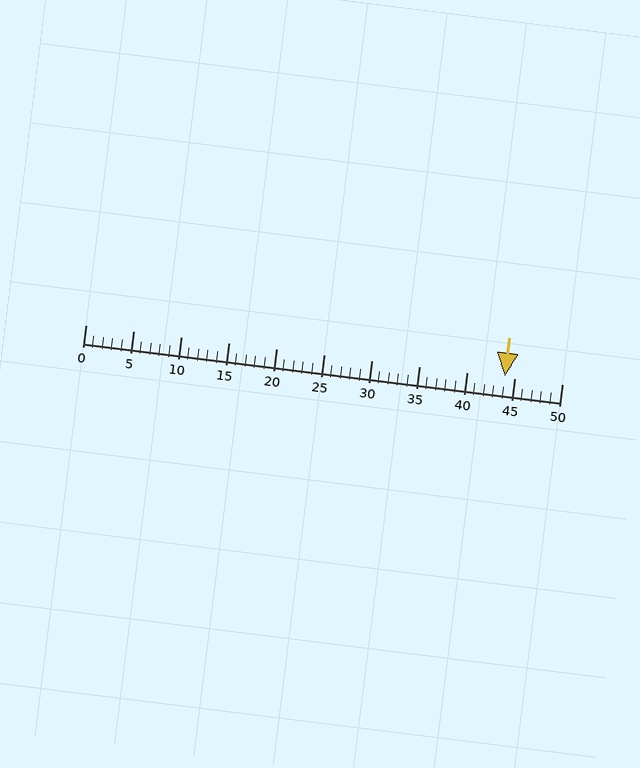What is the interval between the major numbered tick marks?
The major tick marks are spaced 5 units apart.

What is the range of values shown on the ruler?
The ruler shows values from 0 to 50.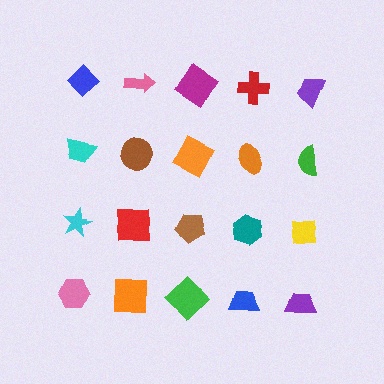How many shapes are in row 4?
5 shapes.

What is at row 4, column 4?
A blue trapezoid.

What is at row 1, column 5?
A purple trapezoid.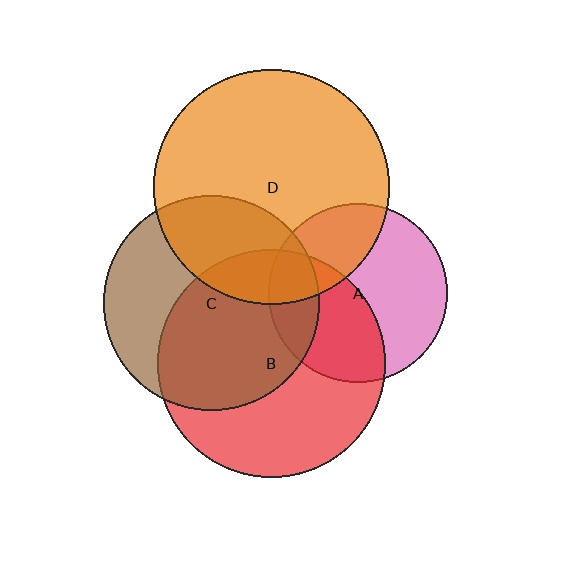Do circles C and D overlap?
Yes.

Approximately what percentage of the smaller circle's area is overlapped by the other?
Approximately 35%.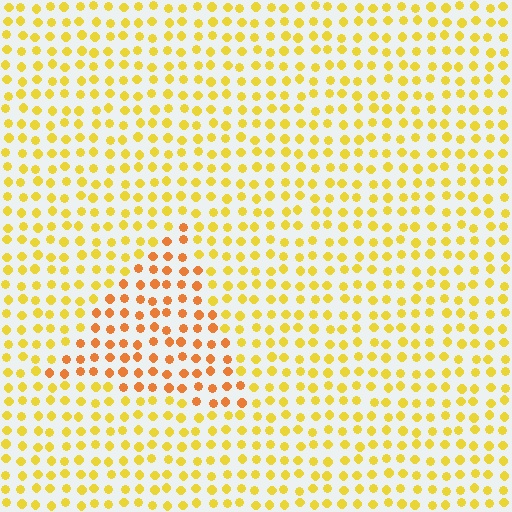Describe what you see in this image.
The image is filled with small yellow elements in a uniform arrangement. A triangle-shaped region is visible where the elements are tinted to a slightly different hue, forming a subtle color boundary.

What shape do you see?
I see a triangle.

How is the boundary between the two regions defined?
The boundary is defined purely by a slight shift in hue (about 30 degrees). Spacing, size, and orientation are identical on both sides.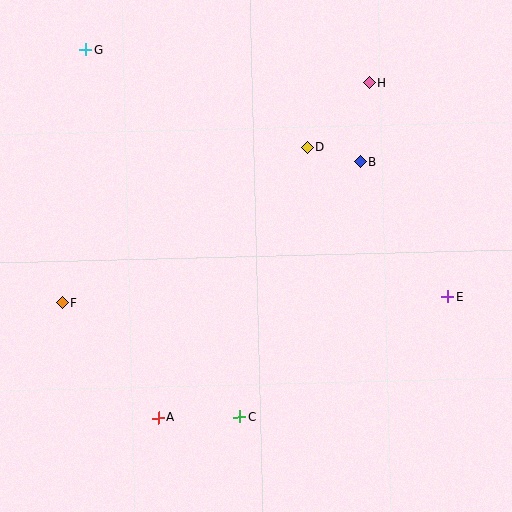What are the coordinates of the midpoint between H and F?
The midpoint between H and F is at (215, 193).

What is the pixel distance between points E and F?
The distance between E and F is 386 pixels.